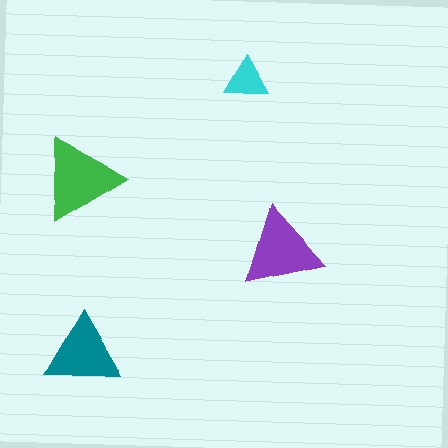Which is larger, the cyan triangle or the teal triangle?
The teal one.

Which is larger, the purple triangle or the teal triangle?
The purple one.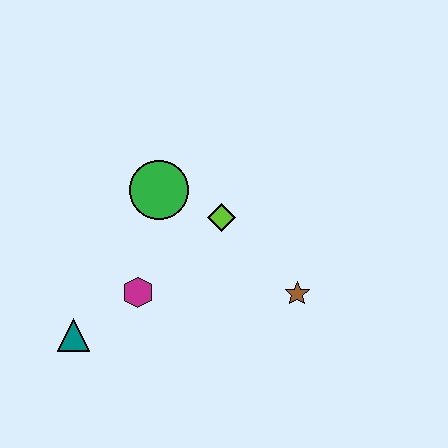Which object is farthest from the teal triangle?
The brown star is farthest from the teal triangle.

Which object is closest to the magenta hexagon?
The teal triangle is closest to the magenta hexagon.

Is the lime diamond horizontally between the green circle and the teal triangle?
No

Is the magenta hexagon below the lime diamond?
Yes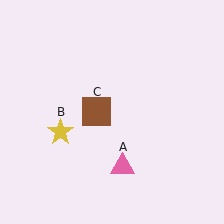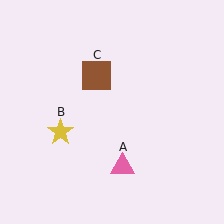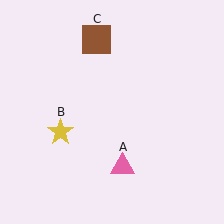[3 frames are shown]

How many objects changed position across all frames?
1 object changed position: brown square (object C).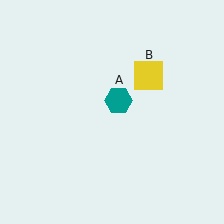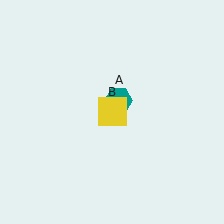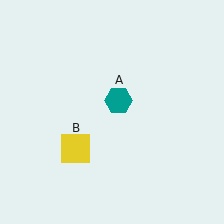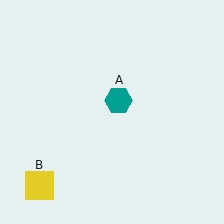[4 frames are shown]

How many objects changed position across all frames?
1 object changed position: yellow square (object B).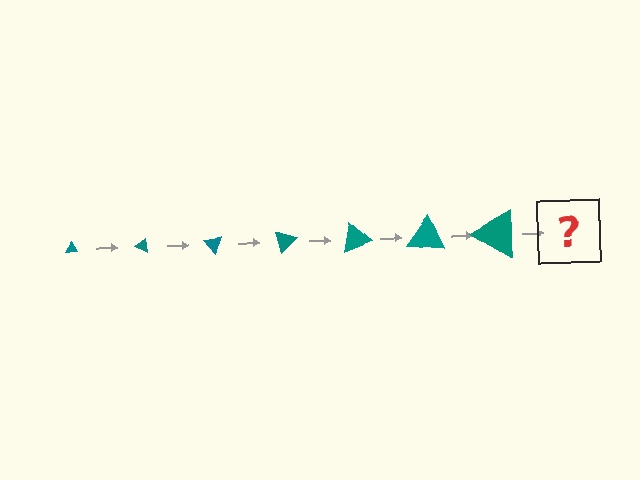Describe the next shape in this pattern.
It should be a triangle, larger than the previous one and rotated 175 degrees from the start.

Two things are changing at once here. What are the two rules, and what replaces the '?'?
The two rules are that the triangle grows larger each step and it rotates 25 degrees each step. The '?' should be a triangle, larger than the previous one and rotated 175 degrees from the start.